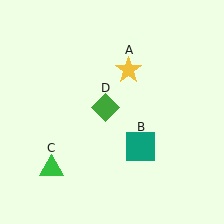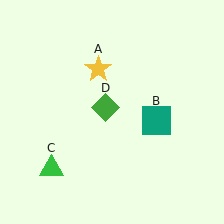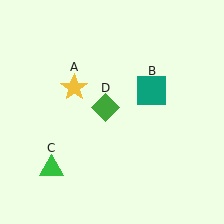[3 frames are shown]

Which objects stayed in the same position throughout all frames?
Green triangle (object C) and green diamond (object D) remained stationary.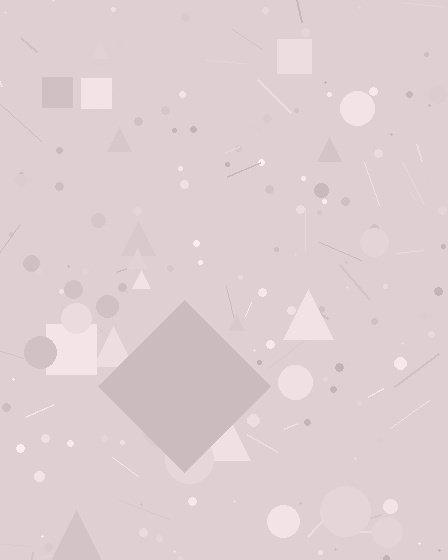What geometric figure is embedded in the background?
A diamond is embedded in the background.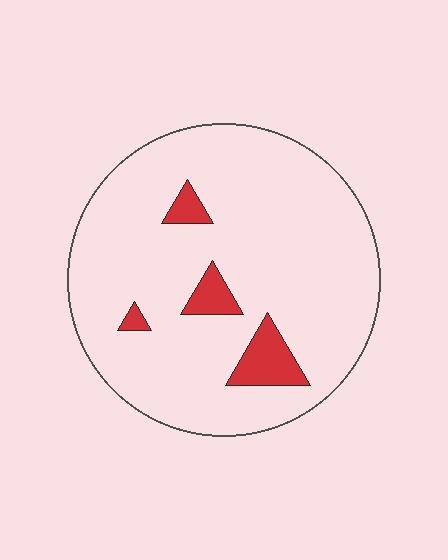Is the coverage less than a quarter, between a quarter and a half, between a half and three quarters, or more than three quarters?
Less than a quarter.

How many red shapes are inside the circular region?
4.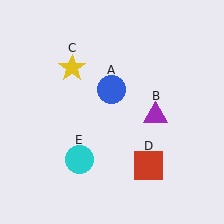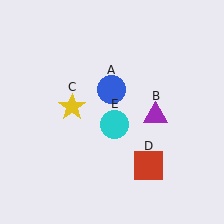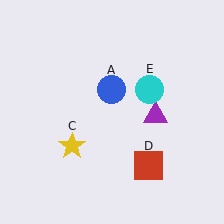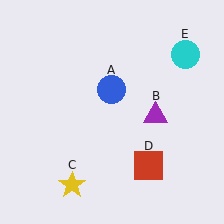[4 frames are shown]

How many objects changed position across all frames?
2 objects changed position: yellow star (object C), cyan circle (object E).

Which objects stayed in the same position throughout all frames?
Blue circle (object A) and purple triangle (object B) and red square (object D) remained stationary.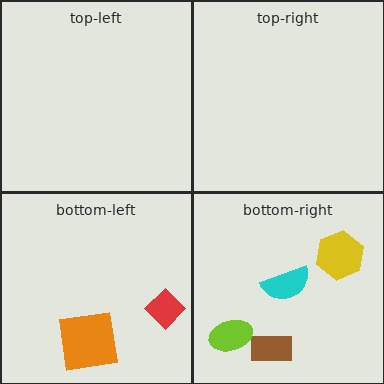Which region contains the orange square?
The bottom-left region.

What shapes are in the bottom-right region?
The yellow hexagon, the brown rectangle, the lime ellipse, the cyan semicircle.